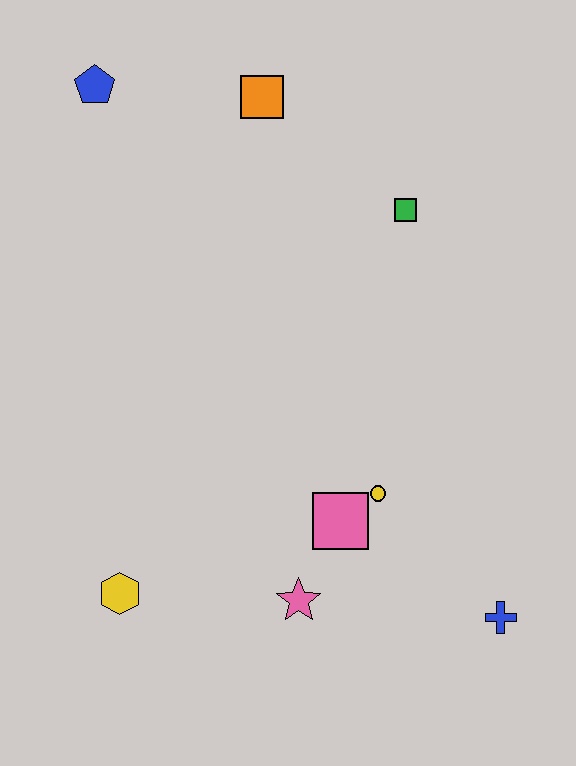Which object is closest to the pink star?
The pink square is closest to the pink star.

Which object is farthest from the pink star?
The blue pentagon is farthest from the pink star.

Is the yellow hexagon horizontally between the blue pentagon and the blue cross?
Yes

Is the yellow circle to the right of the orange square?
Yes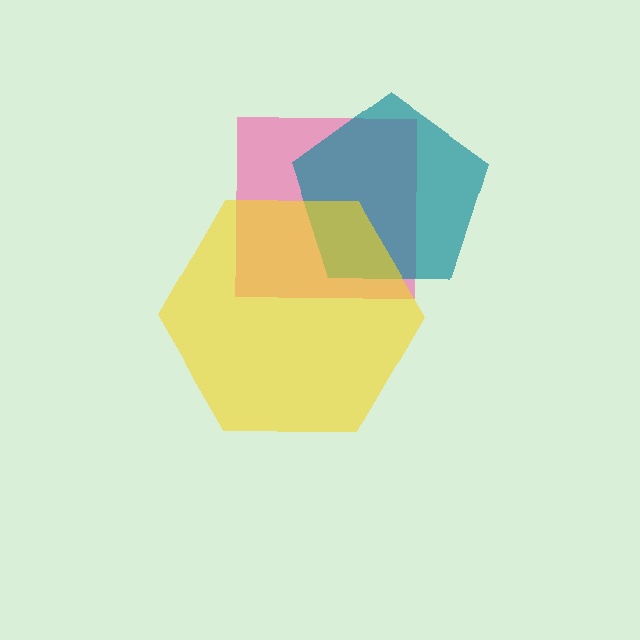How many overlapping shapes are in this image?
There are 3 overlapping shapes in the image.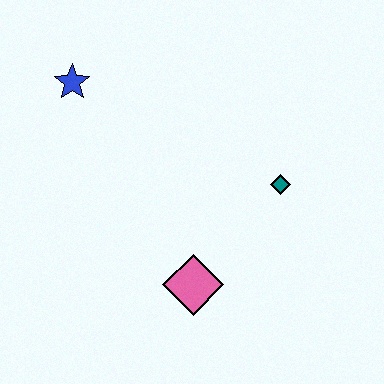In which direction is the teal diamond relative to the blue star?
The teal diamond is to the right of the blue star.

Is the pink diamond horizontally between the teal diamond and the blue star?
Yes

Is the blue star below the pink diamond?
No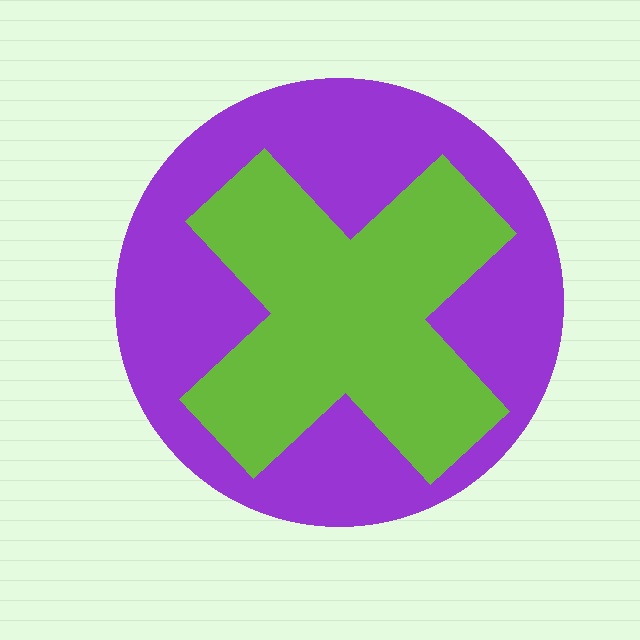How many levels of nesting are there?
2.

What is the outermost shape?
The purple circle.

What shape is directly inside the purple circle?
The lime cross.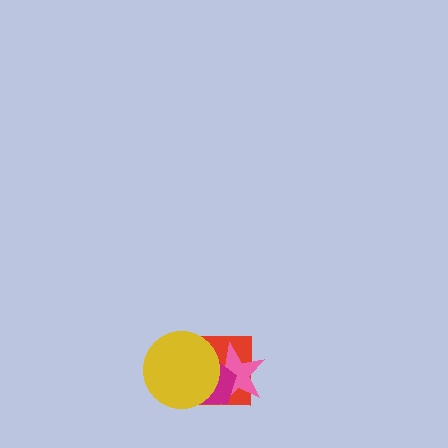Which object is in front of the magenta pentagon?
The yellow circle is in front of the magenta pentagon.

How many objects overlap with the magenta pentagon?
3 objects overlap with the magenta pentagon.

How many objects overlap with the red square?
3 objects overlap with the red square.